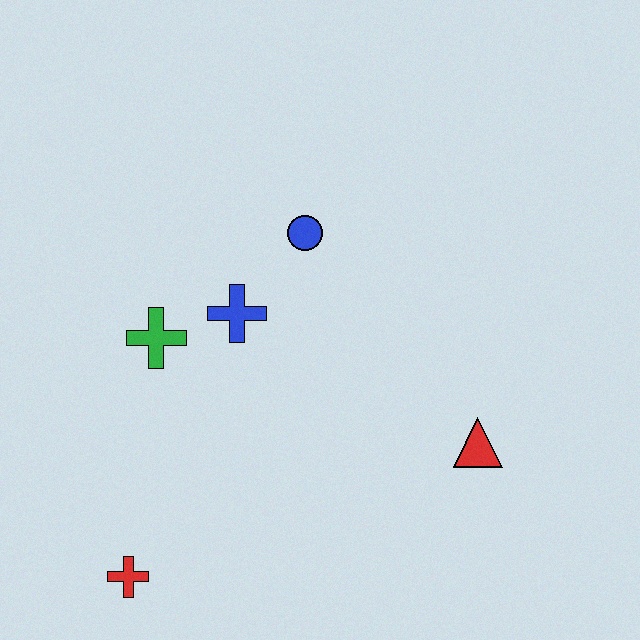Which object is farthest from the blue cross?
The red cross is farthest from the blue cross.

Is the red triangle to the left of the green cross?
No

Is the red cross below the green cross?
Yes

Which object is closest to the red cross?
The green cross is closest to the red cross.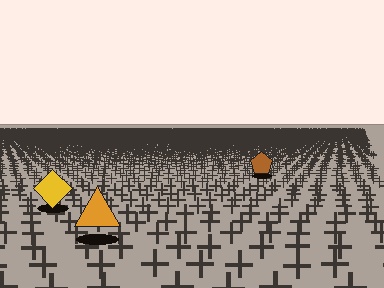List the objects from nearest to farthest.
From nearest to farthest: the orange triangle, the yellow diamond, the brown pentagon.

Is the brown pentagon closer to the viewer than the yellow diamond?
No. The yellow diamond is closer — you can tell from the texture gradient: the ground texture is coarser near it.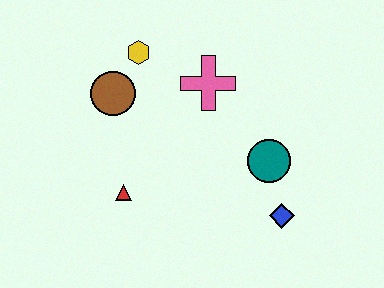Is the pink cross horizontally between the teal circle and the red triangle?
Yes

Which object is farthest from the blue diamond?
The yellow hexagon is farthest from the blue diamond.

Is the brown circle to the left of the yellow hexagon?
Yes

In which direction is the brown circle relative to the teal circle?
The brown circle is to the left of the teal circle.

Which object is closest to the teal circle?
The blue diamond is closest to the teal circle.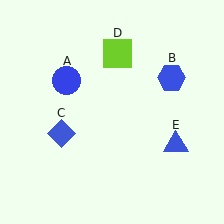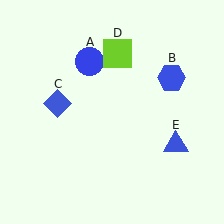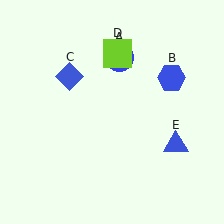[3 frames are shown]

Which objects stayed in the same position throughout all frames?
Blue hexagon (object B) and lime square (object D) and blue triangle (object E) remained stationary.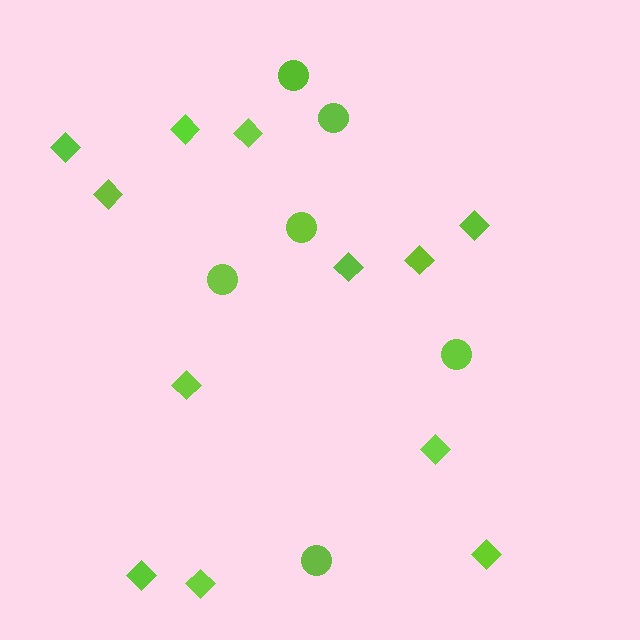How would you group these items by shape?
There are 2 groups: one group of diamonds (12) and one group of circles (6).